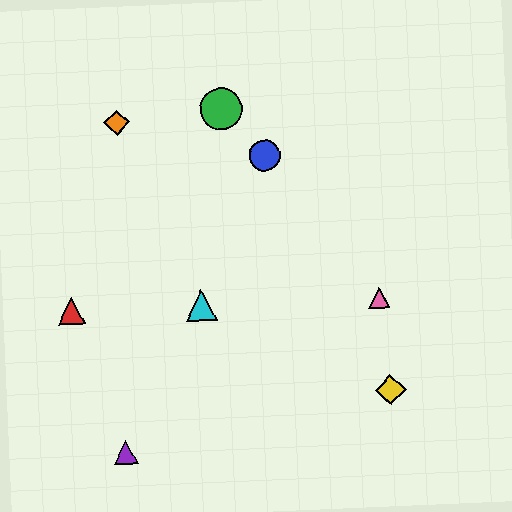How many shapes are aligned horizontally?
3 shapes (the red triangle, the cyan triangle, the pink triangle) are aligned horizontally.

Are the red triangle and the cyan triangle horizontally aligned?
Yes, both are at y≈311.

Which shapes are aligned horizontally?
The red triangle, the cyan triangle, the pink triangle are aligned horizontally.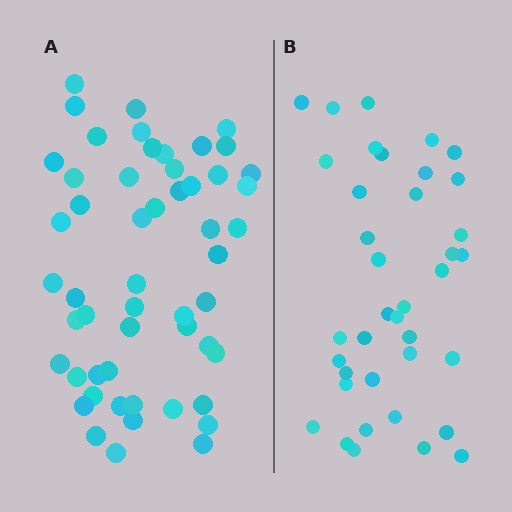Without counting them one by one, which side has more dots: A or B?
Region A (the left region) has more dots.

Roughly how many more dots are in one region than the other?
Region A has approximately 15 more dots than region B.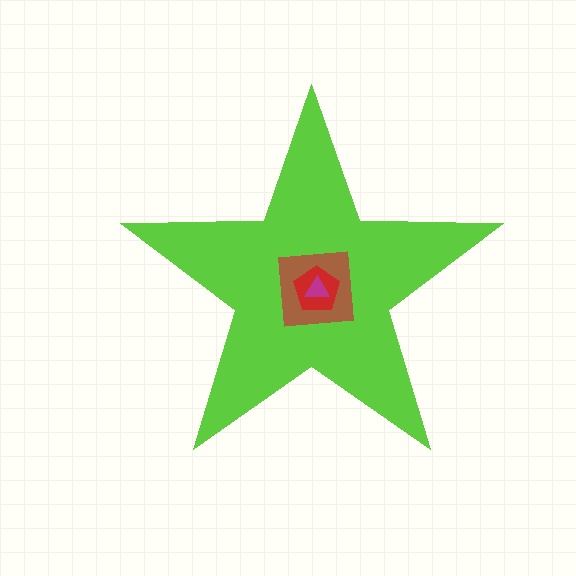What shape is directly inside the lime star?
The brown square.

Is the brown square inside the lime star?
Yes.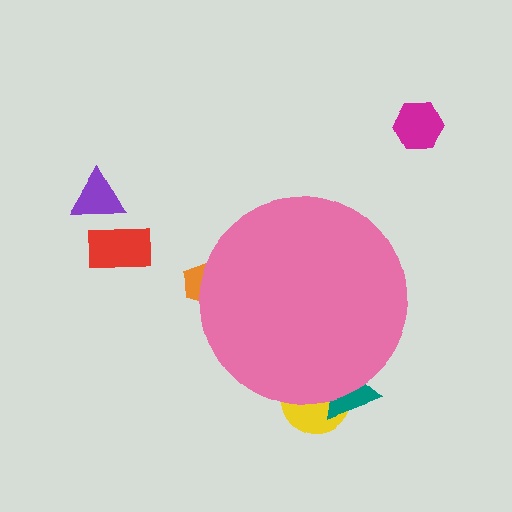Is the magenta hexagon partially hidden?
No, the magenta hexagon is fully visible.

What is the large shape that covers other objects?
A pink circle.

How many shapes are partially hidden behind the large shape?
3 shapes are partially hidden.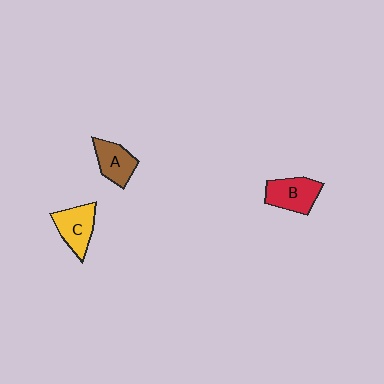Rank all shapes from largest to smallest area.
From largest to smallest: B (red), C (yellow), A (brown).